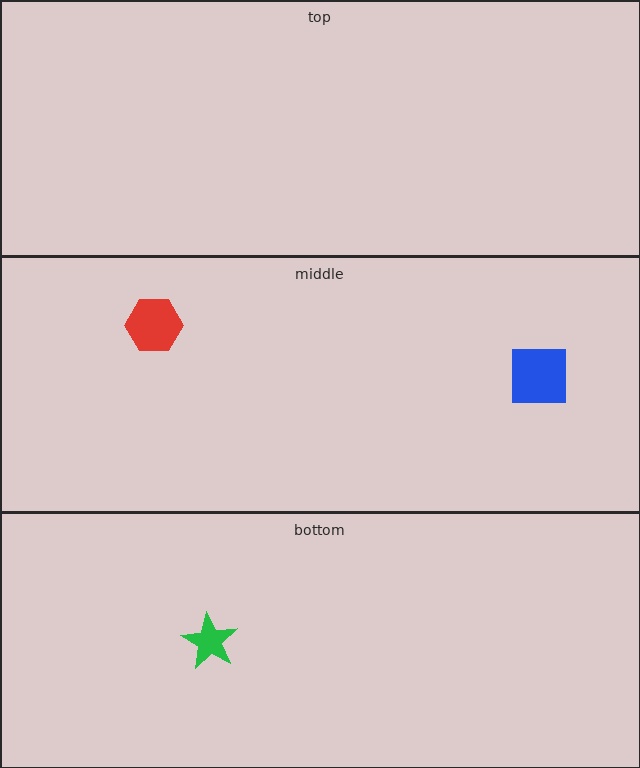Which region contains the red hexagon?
The middle region.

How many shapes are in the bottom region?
1.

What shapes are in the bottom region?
The green star.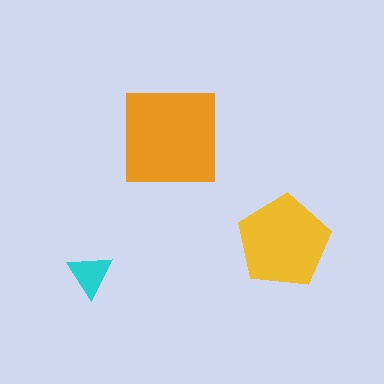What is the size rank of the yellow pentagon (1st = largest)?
2nd.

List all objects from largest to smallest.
The orange square, the yellow pentagon, the cyan triangle.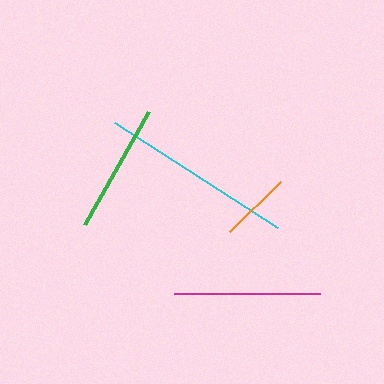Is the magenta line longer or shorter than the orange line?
The magenta line is longer than the orange line.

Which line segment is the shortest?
The orange line is the shortest at approximately 72 pixels.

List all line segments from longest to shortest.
From longest to shortest: cyan, magenta, green, orange.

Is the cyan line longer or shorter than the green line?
The cyan line is longer than the green line.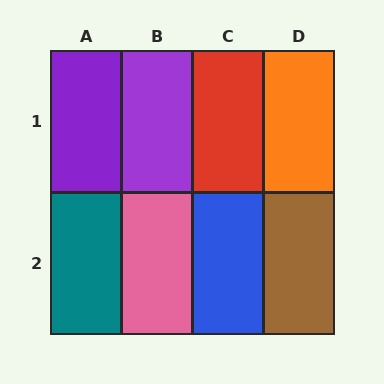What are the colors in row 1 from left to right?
Purple, purple, red, orange.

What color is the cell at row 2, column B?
Pink.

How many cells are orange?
1 cell is orange.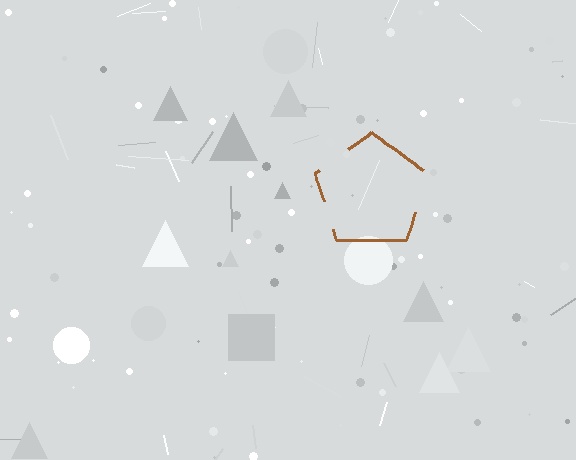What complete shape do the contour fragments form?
The contour fragments form a pentagon.